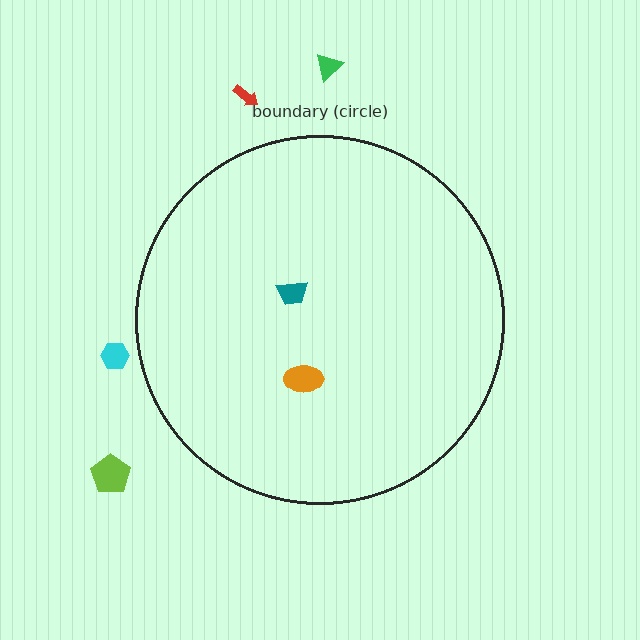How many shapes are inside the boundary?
2 inside, 4 outside.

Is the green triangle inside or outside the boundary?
Outside.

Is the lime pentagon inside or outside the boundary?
Outside.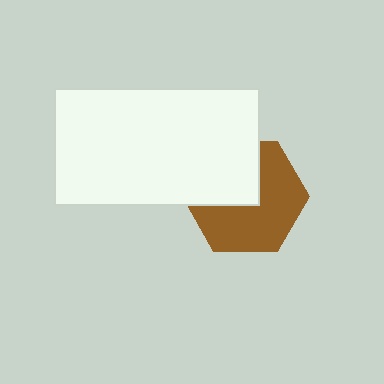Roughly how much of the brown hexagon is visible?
About half of it is visible (roughly 62%).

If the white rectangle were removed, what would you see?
You would see the complete brown hexagon.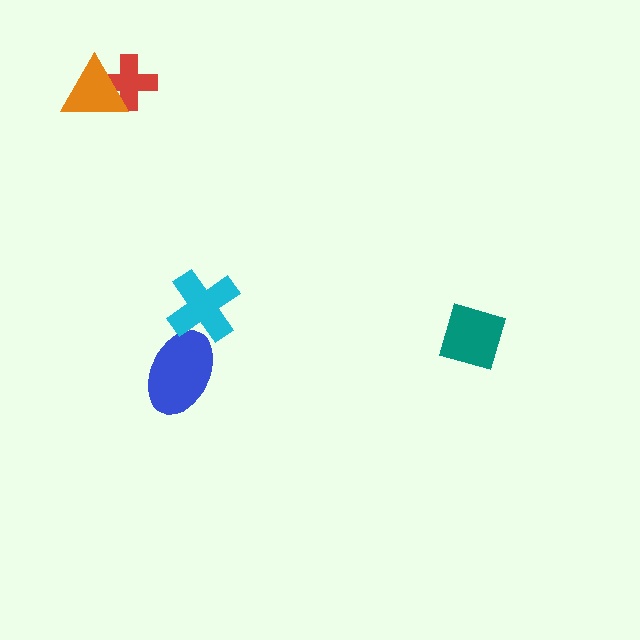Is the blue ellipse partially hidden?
Yes, it is partially covered by another shape.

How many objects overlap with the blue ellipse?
1 object overlaps with the blue ellipse.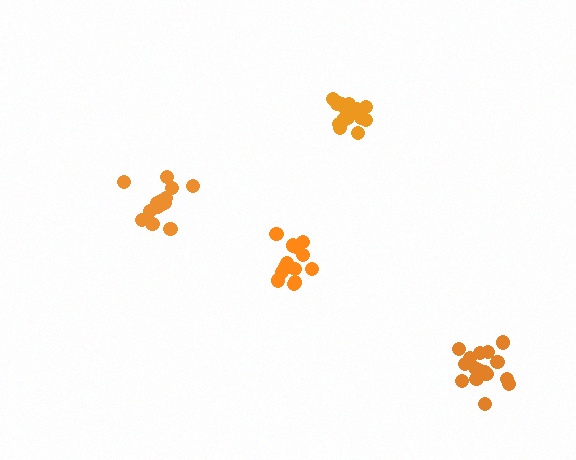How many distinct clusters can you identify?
There are 4 distinct clusters.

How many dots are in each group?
Group 1: 16 dots, Group 2: 14 dots, Group 3: 16 dots, Group 4: 14 dots (60 total).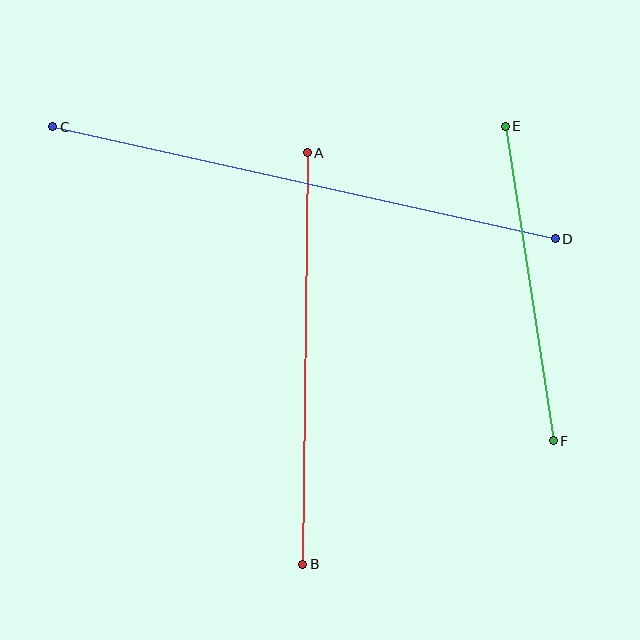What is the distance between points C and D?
The distance is approximately 515 pixels.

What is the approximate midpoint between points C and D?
The midpoint is at approximately (304, 183) pixels.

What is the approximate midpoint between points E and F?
The midpoint is at approximately (529, 284) pixels.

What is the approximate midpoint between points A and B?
The midpoint is at approximately (305, 359) pixels.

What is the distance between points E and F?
The distance is approximately 318 pixels.